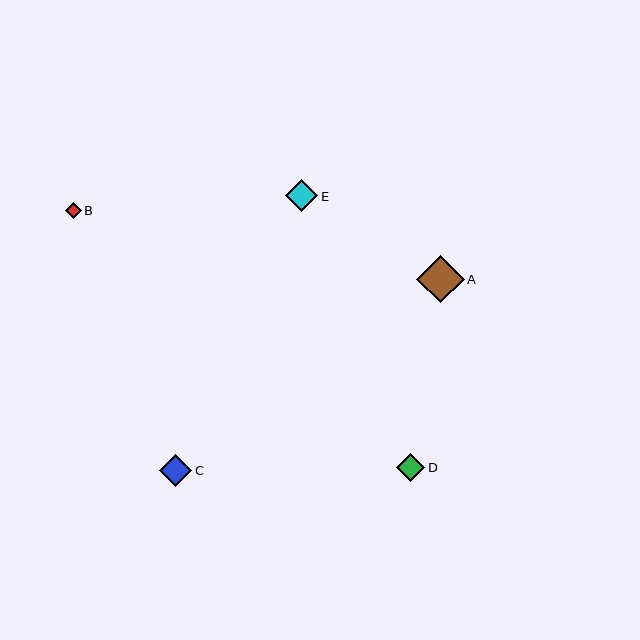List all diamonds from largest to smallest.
From largest to smallest: A, C, E, D, B.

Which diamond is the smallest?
Diamond B is the smallest with a size of approximately 16 pixels.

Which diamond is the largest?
Diamond A is the largest with a size of approximately 47 pixels.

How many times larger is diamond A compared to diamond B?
Diamond A is approximately 2.9 times the size of diamond B.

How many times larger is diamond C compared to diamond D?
Diamond C is approximately 1.2 times the size of diamond D.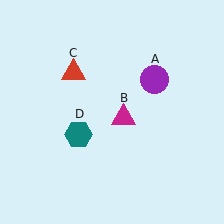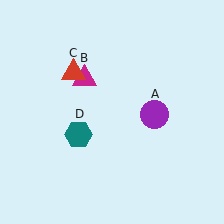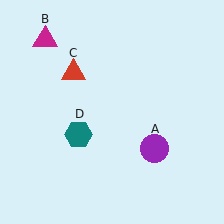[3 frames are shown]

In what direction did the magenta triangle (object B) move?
The magenta triangle (object B) moved up and to the left.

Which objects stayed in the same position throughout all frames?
Red triangle (object C) and teal hexagon (object D) remained stationary.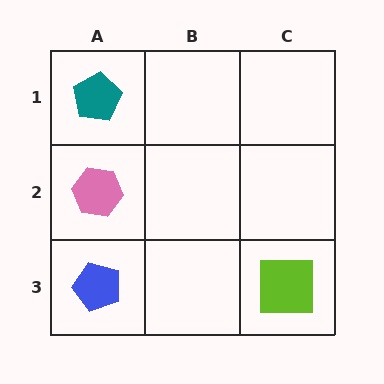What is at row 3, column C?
A lime square.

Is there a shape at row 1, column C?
No, that cell is empty.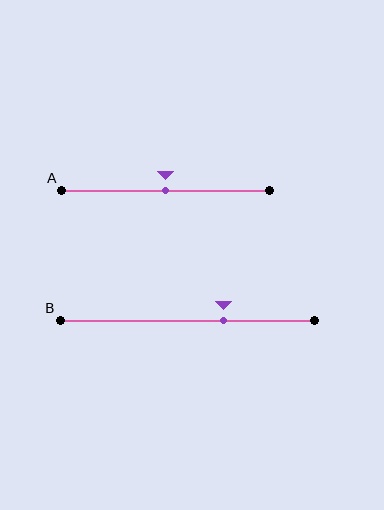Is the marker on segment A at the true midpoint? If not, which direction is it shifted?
Yes, the marker on segment A is at the true midpoint.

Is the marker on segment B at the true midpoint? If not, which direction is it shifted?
No, the marker on segment B is shifted to the right by about 14% of the segment length.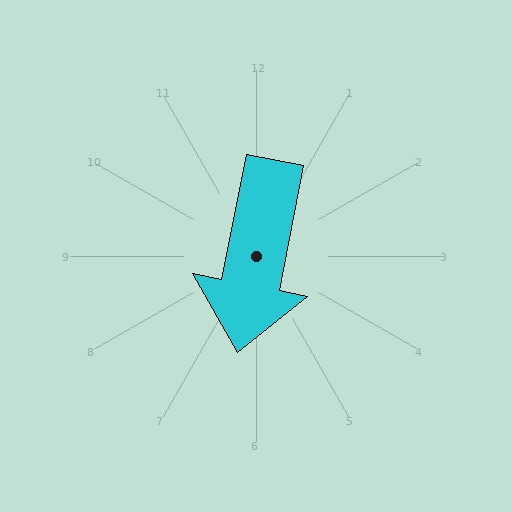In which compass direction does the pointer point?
South.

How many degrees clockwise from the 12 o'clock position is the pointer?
Approximately 191 degrees.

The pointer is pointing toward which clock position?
Roughly 6 o'clock.